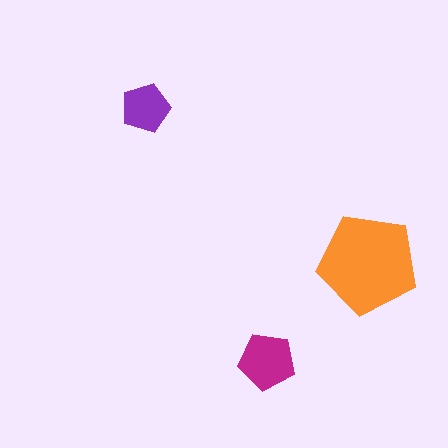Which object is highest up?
The purple pentagon is topmost.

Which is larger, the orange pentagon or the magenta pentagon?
The orange one.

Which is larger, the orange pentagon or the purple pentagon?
The orange one.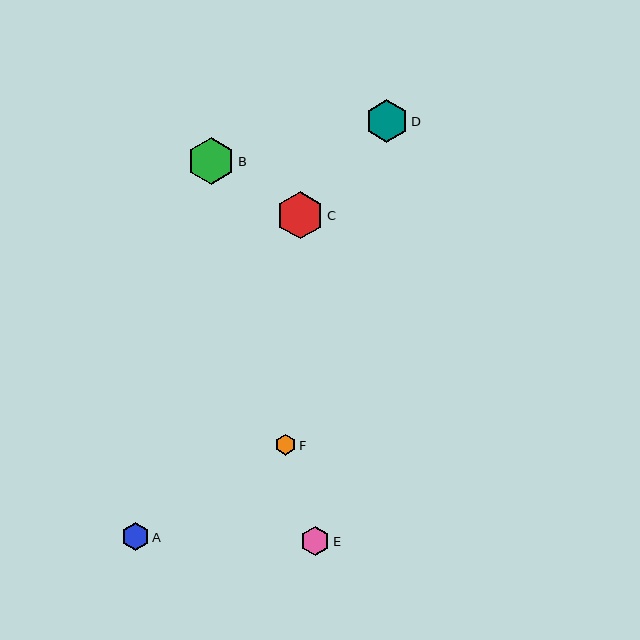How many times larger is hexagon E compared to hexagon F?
Hexagon E is approximately 1.4 times the size of hexagon F.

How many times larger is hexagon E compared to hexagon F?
Hexagon E is approximately 1.4 times the size of hexagon F.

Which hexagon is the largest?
Hexagon C is the largest with a size of approximately 47 pixels.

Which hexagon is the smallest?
Hexagon F is the smallest with a size of approximately 21 pixels.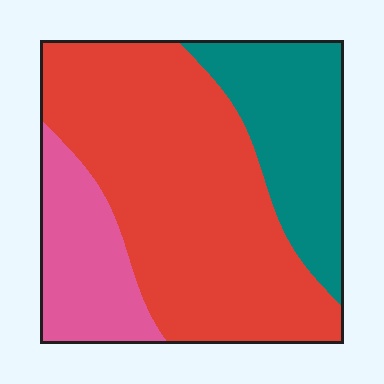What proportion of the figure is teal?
Teal takes up less than a quarter of the figure.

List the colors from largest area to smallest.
From largest to smallest: red, teal, pink.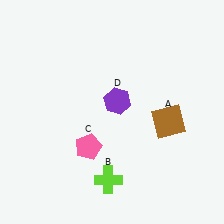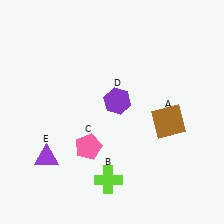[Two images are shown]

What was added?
A purple triangle (E) was added in Image 2.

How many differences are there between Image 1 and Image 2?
There is 1 difference between the two images.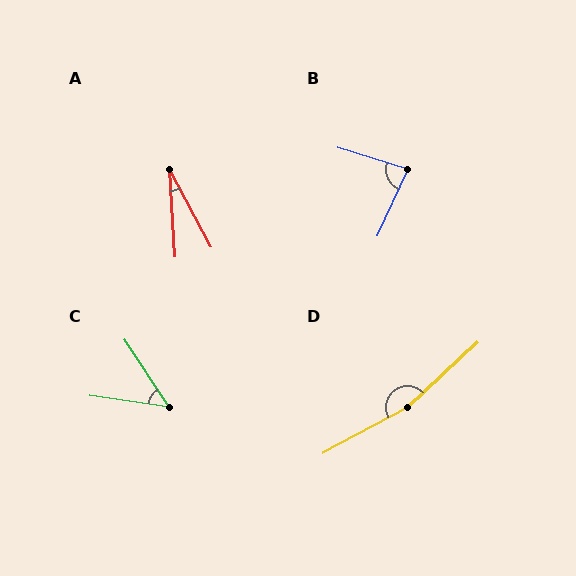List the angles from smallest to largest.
A (24°), C (48°), B (82°), D (165°).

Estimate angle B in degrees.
Approximately 82 degrees.